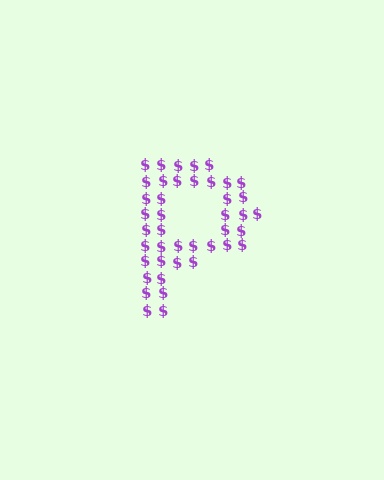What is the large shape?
The large shape is the letter P.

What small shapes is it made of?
It is made of small dollar signs.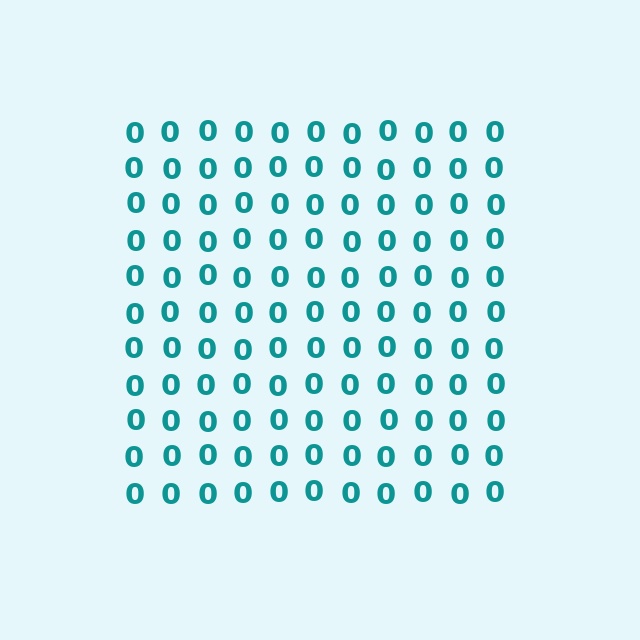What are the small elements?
The small elements are digit 0's.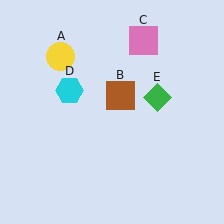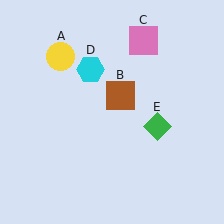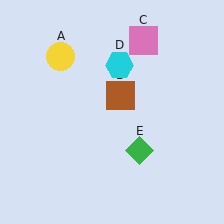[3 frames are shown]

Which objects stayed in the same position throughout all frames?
Yellow circle (object A) and brown square (object B) and pink square (object C) remained stationary.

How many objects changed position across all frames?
2 objects changed position: cyan hexagon (object D), green diamond (object E).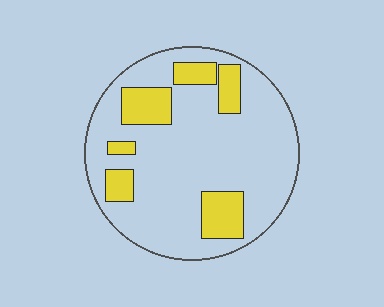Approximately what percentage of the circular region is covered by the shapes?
Approximately 20%.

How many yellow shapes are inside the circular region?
6.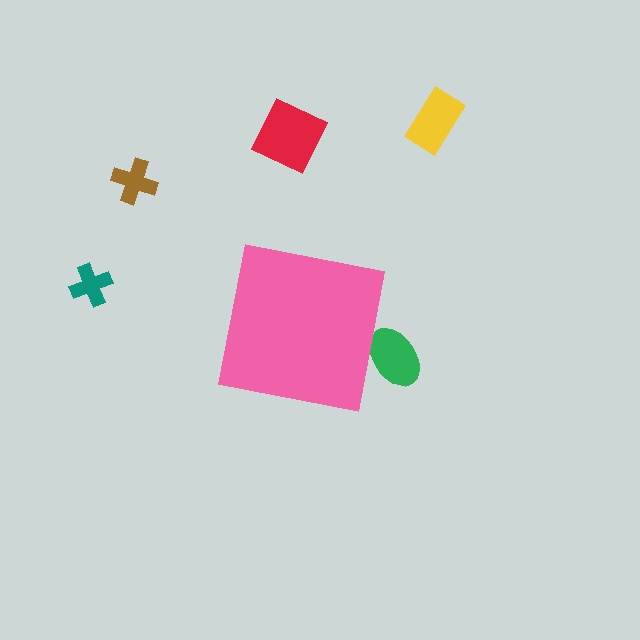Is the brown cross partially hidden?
No, the brown cross is fully visible.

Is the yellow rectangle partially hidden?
No, the yellow rectangle is fully visible.